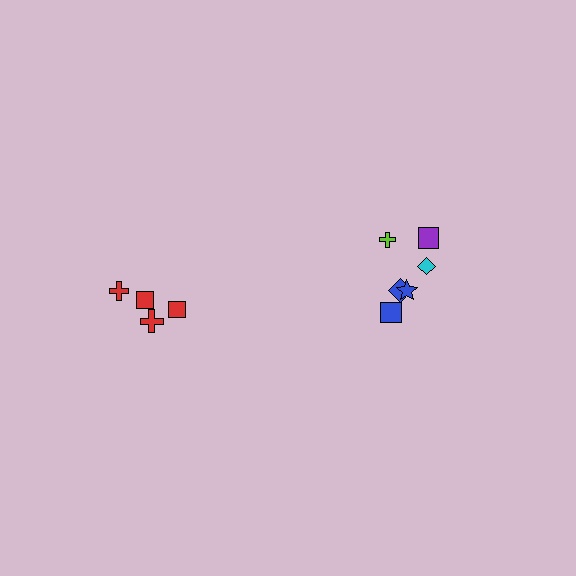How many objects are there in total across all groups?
There are 10 objects.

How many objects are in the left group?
There are 4 objects.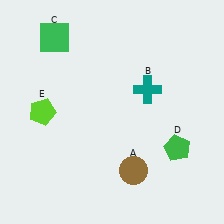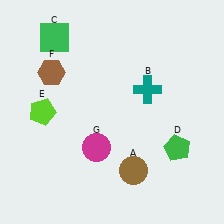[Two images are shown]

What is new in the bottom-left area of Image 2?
A magenta circle (G) was added in the bottom-left area of Image 2.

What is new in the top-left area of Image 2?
A brown hexagon (F) was added in the top-left area of Image 2.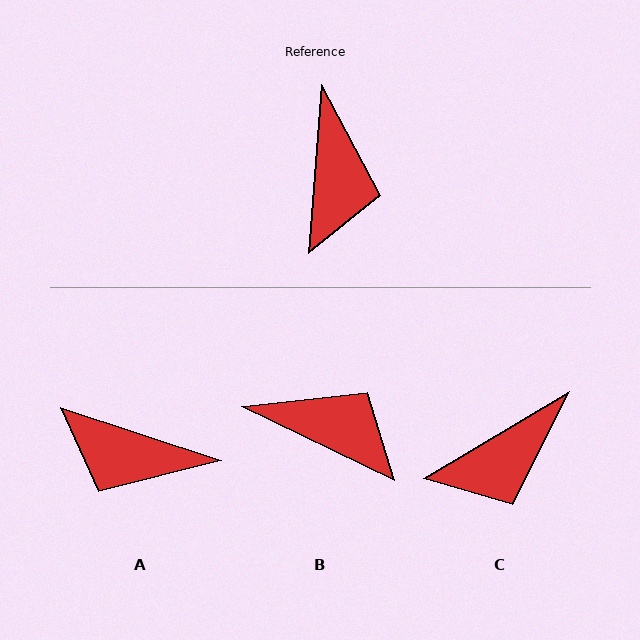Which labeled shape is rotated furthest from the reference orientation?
A, about 104 degrees away.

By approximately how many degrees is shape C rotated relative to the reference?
Approximately 55 degrees clockwise.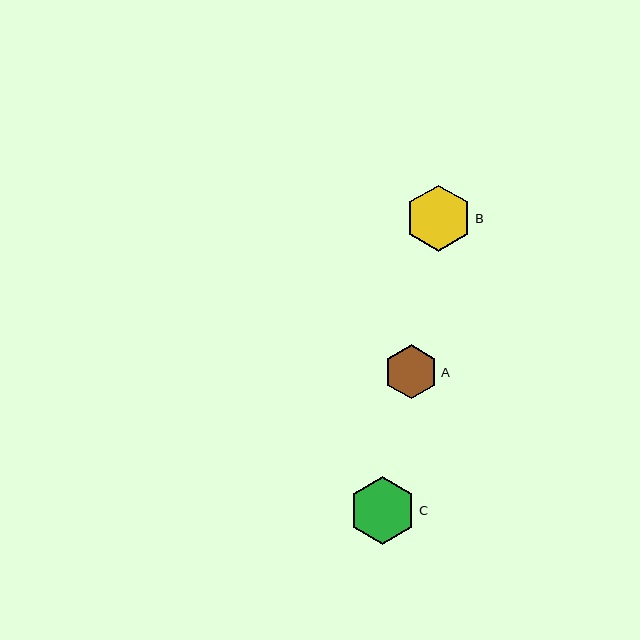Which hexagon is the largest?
Hexagon C is the largest with a size of approximately 67 pixels.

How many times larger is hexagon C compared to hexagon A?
Hexagon C is approximately 1.2 times the size of hexagon A.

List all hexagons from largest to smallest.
From largest to smallest: C, B, A.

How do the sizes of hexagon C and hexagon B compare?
Hexagon C and hexagon B are approximately the same size.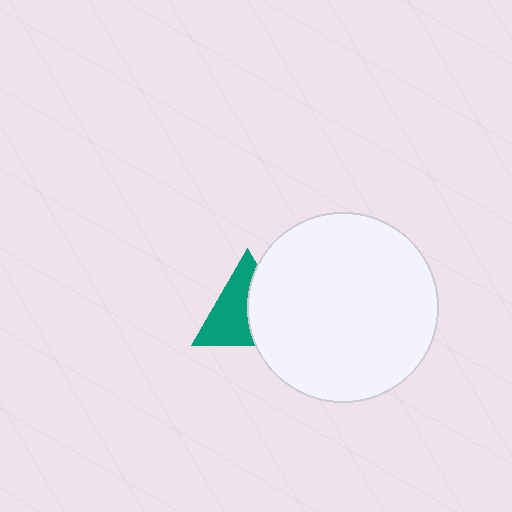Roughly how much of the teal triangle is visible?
About half of it is visible (roughly 55%).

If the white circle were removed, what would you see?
You would see the complete teal triangle.